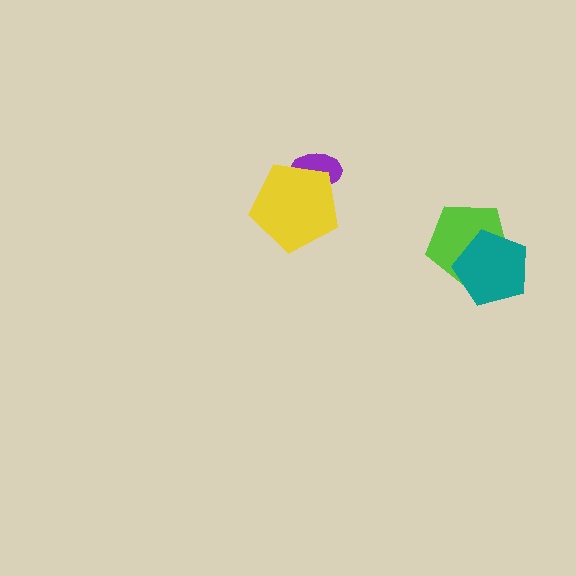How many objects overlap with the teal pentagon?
1 object overlaps with the teal pentagon.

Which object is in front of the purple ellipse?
The yellow pentagon is in front of the purple ellipse.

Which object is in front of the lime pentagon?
The teal pentagon is in front of the lime pentagon.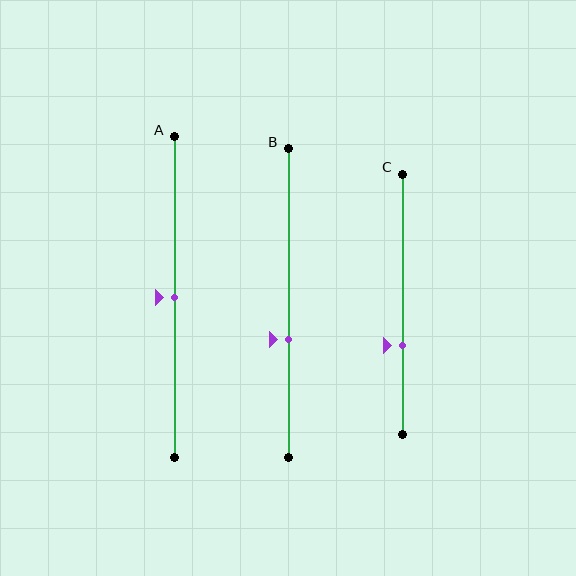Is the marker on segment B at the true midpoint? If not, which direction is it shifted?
No, the marker on segment B is shifted downward by about 12% of the segment length.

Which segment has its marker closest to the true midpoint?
Segment A has its marker closest to the true midpoint.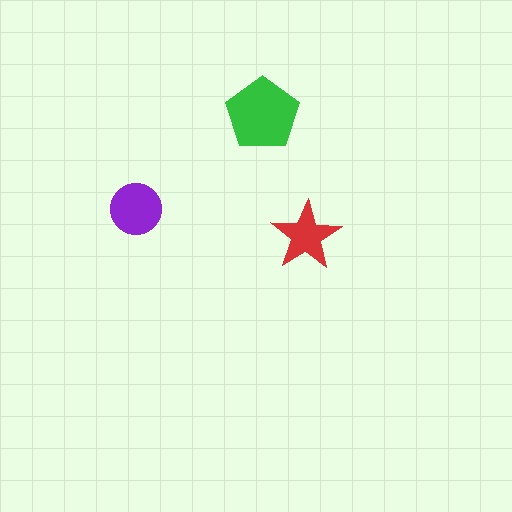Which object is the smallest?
The red star.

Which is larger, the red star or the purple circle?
The purple circle.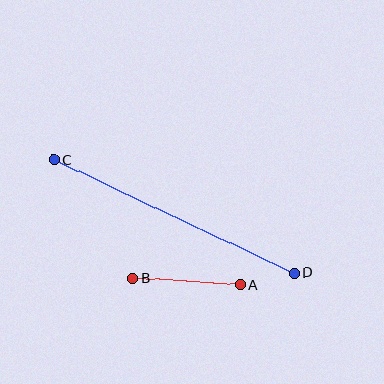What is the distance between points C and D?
The distance is approximately 266 pixels.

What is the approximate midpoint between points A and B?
The midpoint is at approximately (187, 282) pixels.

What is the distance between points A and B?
The distance is approximately 108 pixels.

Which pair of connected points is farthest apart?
Points C and D are farthest apart.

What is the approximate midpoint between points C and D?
The midpoint is at approximately (174, 216) pixels.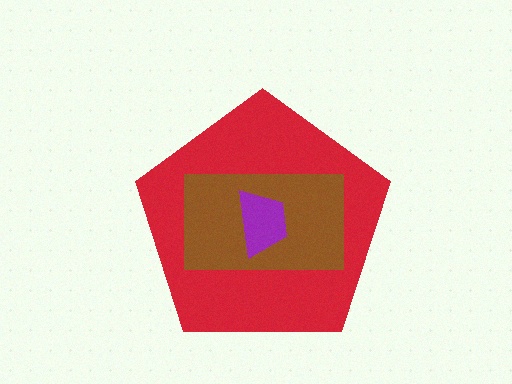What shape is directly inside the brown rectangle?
The purple trapezoid.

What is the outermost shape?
The red pentagon.